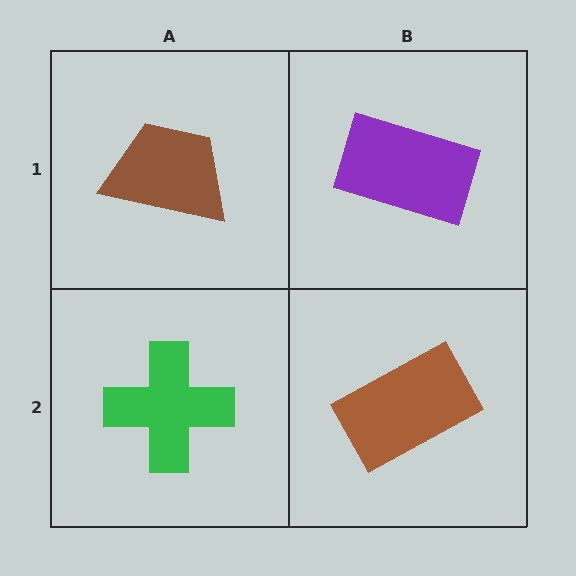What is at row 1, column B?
A purple rectangle.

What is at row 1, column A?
A brown trapezoid.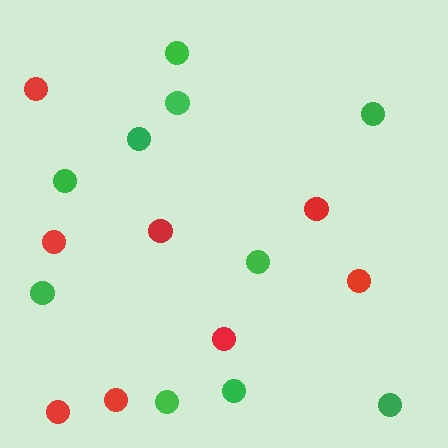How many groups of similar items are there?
There are 2 groups: one group of red circles (8) and one group of green circles (10).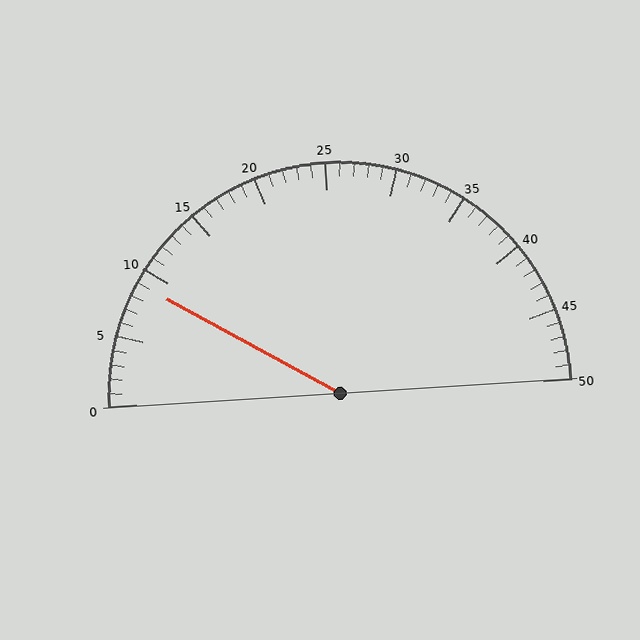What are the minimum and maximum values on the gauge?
The gauge ranges from 0 to 50.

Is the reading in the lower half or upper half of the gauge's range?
The reading is in the lower half of the range (0 to 50).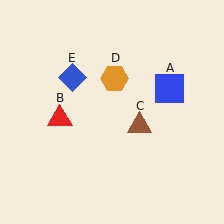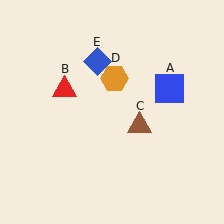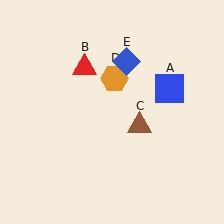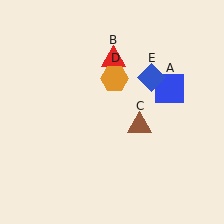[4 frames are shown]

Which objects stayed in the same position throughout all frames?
Blue square (object A) and brown triangle (object C) and orange hexagon (object D) remained stationary.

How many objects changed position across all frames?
2 objects changed position: red triangle (object B), blue diamond (object E).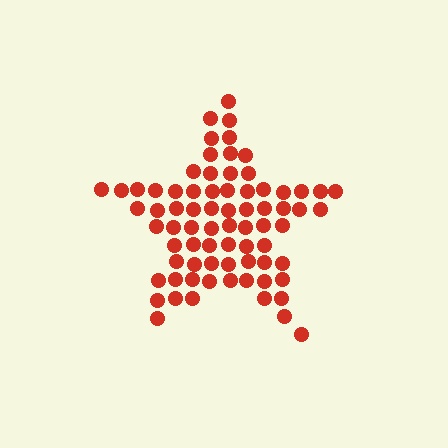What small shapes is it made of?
It is made of small circles.